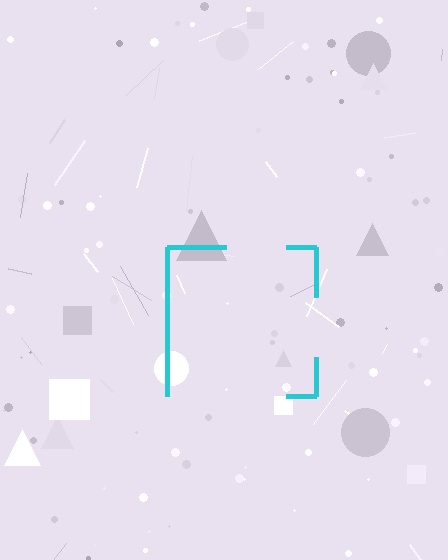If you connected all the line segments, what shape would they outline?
They would outline a square.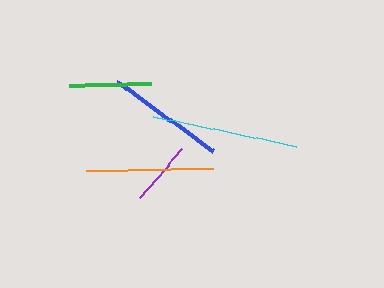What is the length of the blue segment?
The blue segment is approximately 119 pixels long.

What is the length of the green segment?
The green segment is approximately 82 pixels long.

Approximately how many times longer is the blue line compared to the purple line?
The blue line is approximately 1.9 times the length of the purple line.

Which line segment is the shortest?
The purple line is the shortest at approximately 64 pixels.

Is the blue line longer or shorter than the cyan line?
The cyan line is longer than the blue line.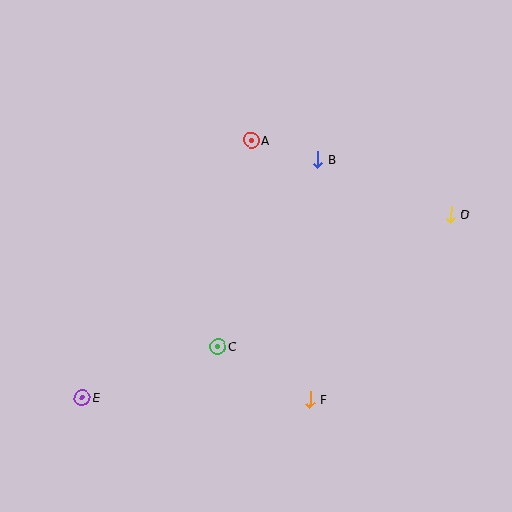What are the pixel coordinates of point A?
Point A is at (251, 140).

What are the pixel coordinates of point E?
Point E is at (82, 398).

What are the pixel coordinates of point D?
Point D is at (451, 214).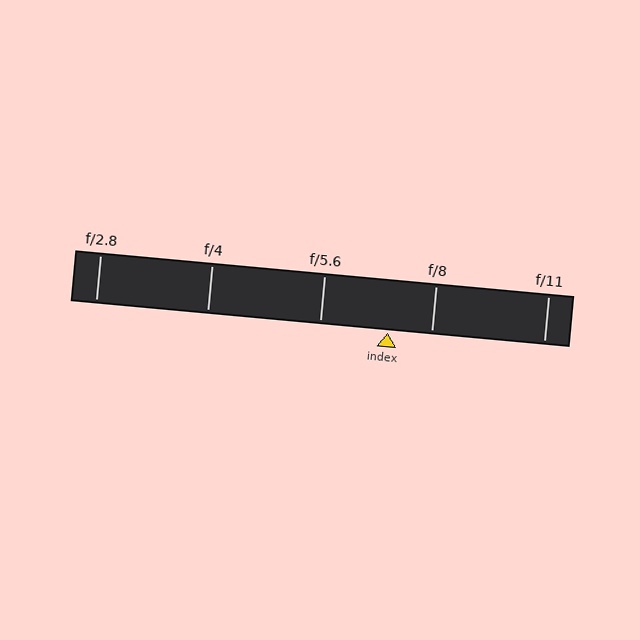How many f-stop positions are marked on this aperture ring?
There are 5 f-stop positions marked.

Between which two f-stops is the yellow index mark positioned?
The index mark is between f/5.6 and f/8.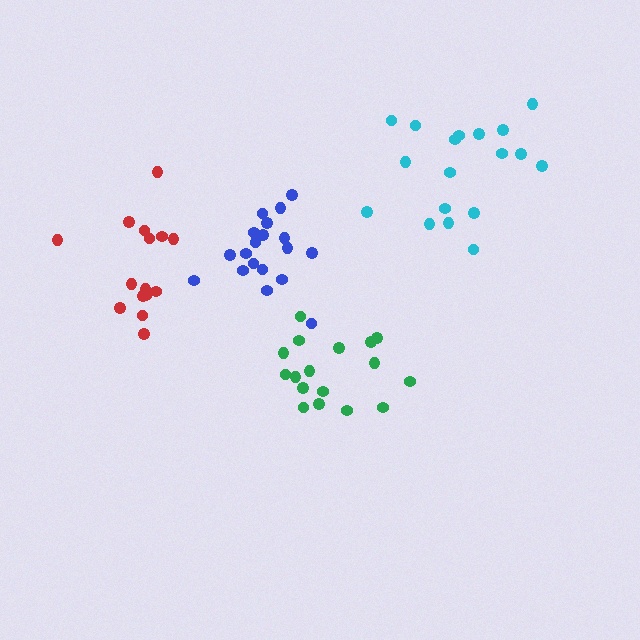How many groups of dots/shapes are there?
There are 4 groups.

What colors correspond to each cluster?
The clusters are colored: green, cyan, red, blue.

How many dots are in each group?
Group 1: 17 dots, Group 2: 18 dots, Group 3: 15 dots, Group 4: 20 dots (70 total).